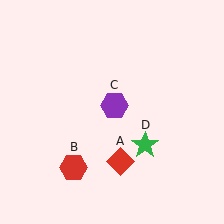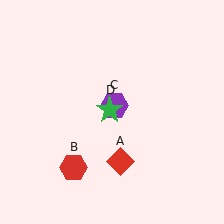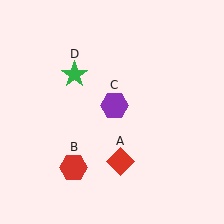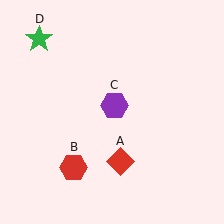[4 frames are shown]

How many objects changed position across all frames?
1 object changed position: green star (object D).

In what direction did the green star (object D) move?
The green star (object D) moved up and to the left.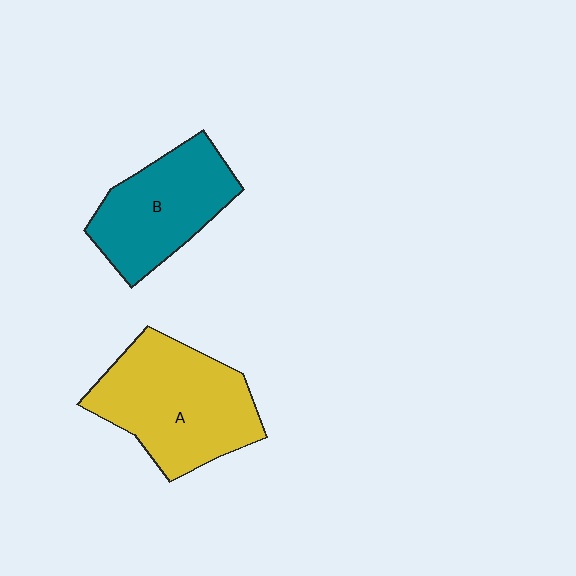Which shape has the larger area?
Shape A (yellow).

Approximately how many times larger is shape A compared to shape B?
Approximately 1.3 times.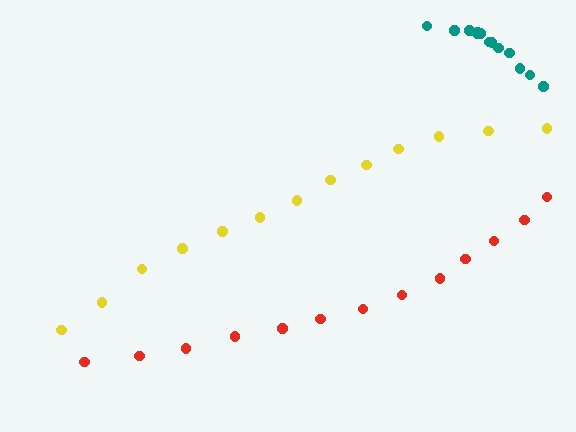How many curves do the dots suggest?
There are 3 distinct paths.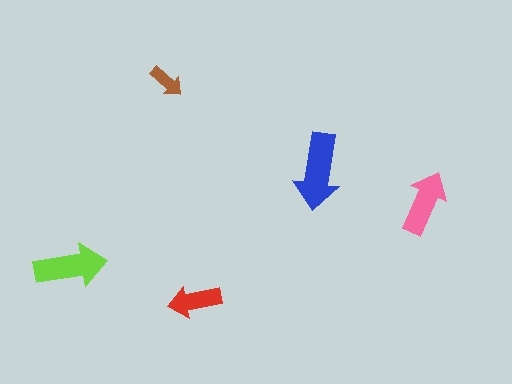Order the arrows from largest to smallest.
the blue one, the lime one, the pink one, the red one, the brown one.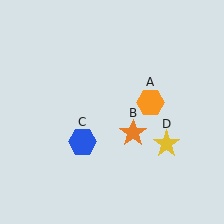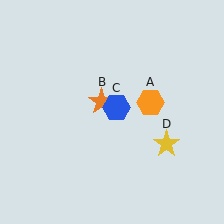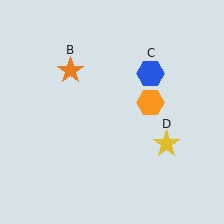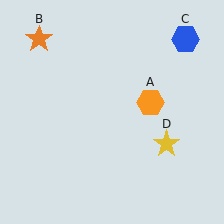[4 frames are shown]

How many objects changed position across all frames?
2 objects changed position: orange star (object B), blue hexagon (object C).